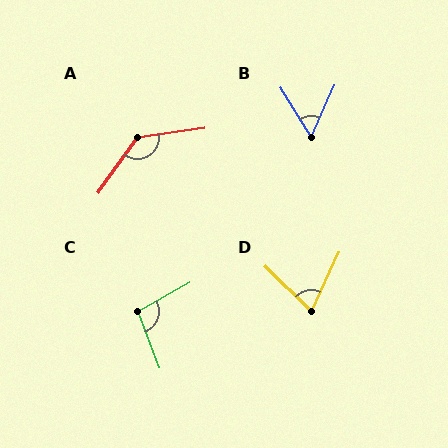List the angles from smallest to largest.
B (56°), D (71°), C (98°), A (133°).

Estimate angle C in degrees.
Approximately 98 degrees.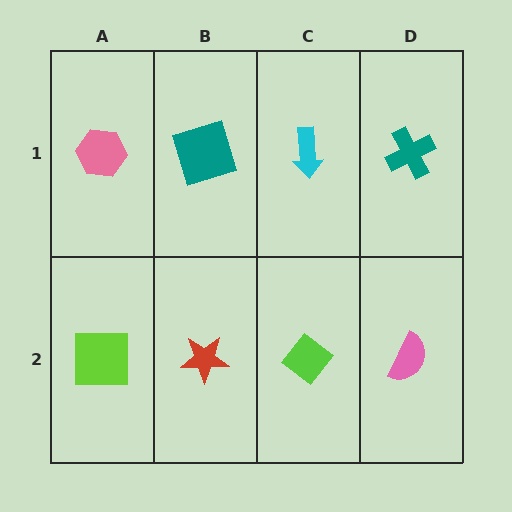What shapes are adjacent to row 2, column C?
A cyan arrow (row 1, column C), a red star (row 2, column B), a pink semicircle (row 2, column D).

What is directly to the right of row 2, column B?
A lime diamond.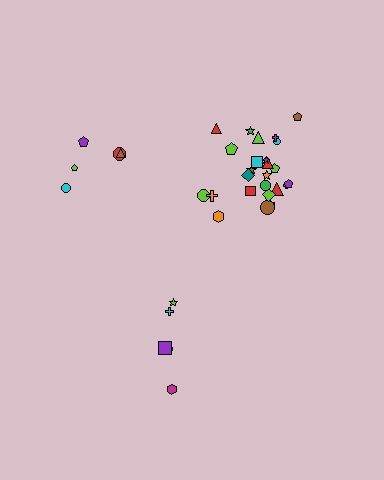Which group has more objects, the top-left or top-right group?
The top-right group.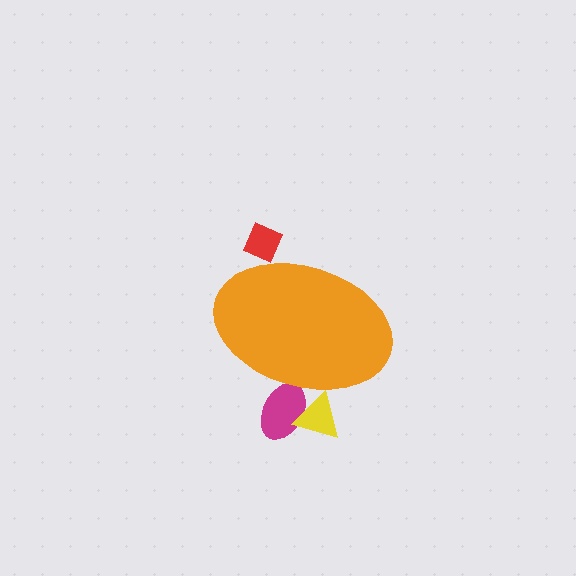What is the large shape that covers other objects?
An orange ellipse.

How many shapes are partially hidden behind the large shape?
3 shapes are partially hidden.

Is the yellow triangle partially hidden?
Yes, the yellow triangle is partially hidden behind the orange ellipse.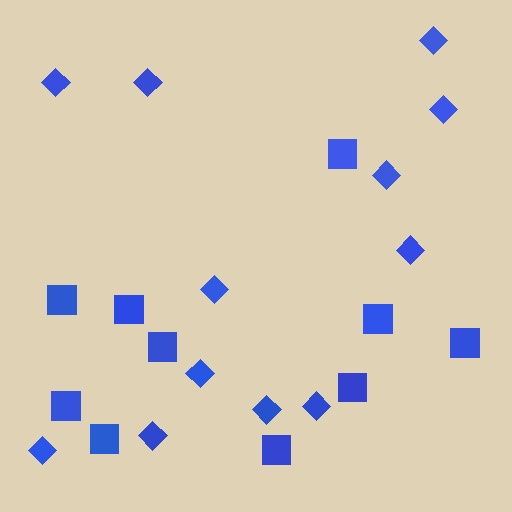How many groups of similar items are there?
There are 2 groups: one group of squares (10) and one group of diamonds (12).